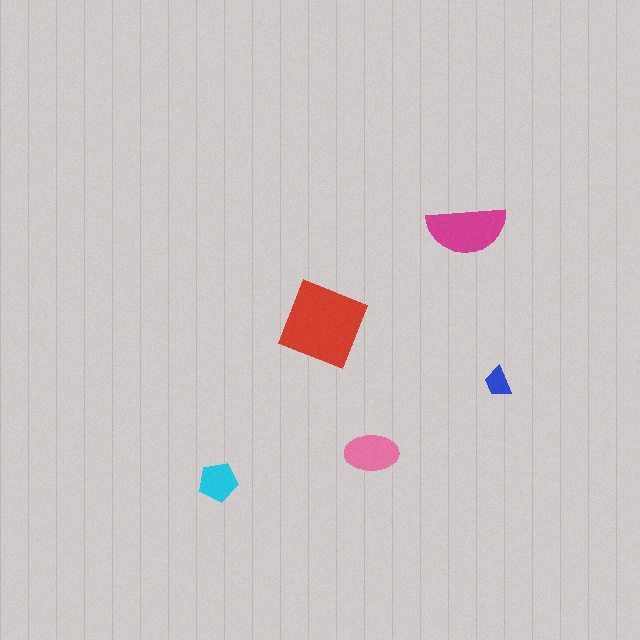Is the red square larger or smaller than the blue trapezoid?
Larger.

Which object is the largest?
The red square.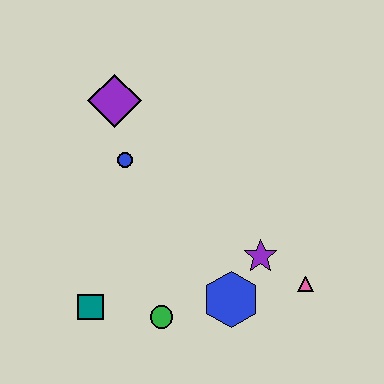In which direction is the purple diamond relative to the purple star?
The purple diamond is above the purple star.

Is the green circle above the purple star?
No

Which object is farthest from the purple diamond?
The pink triangle is farthest from the purple diamond.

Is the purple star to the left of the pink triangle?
Yes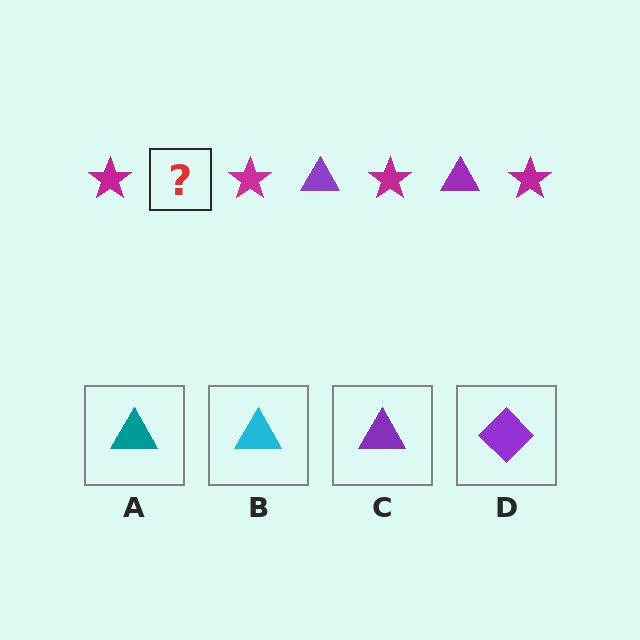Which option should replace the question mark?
Option C.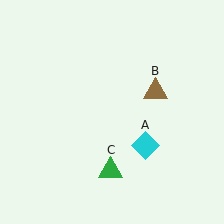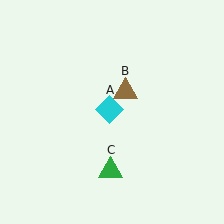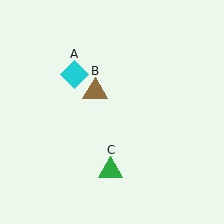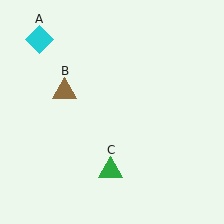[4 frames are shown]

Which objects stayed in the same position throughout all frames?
Green triangle (object C) remained stationary.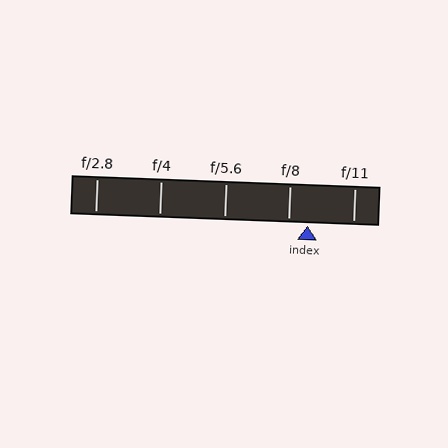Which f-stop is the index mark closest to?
The index mark is closest to f/8.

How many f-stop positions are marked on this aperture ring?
There are 5 f-stop positions marked.